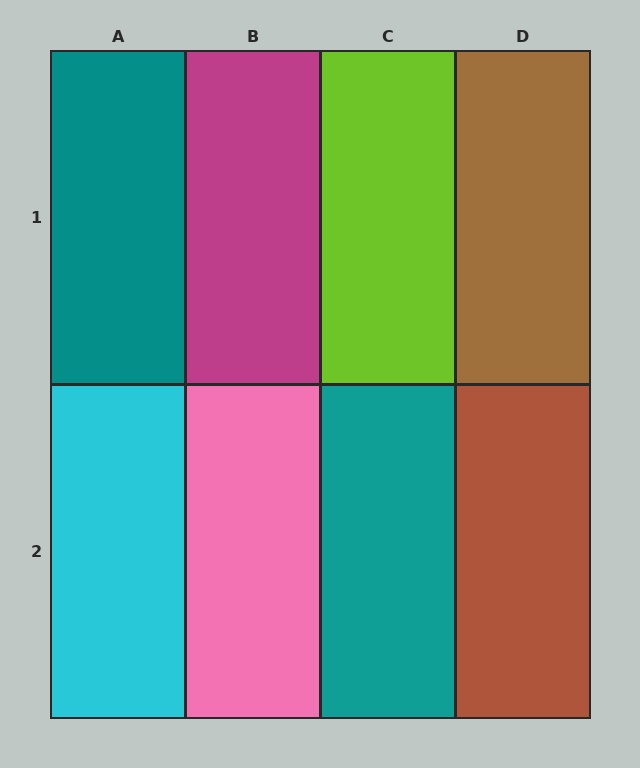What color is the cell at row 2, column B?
Pink.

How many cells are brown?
2 cells are brown.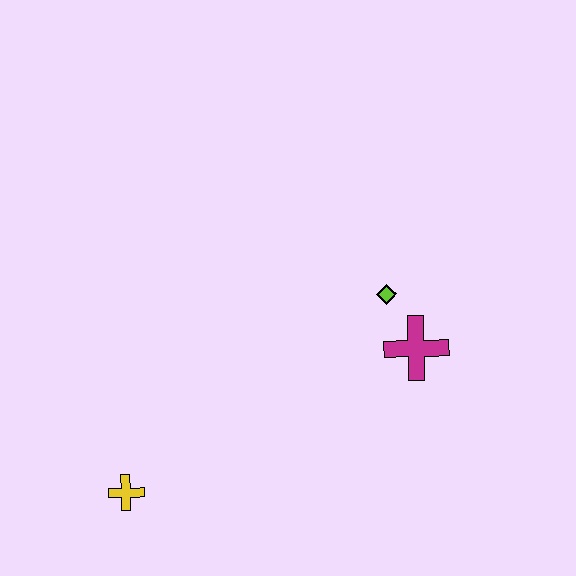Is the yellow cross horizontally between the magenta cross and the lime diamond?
No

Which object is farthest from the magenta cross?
The yellow cross is farthest from the magenta cross.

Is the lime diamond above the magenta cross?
Yes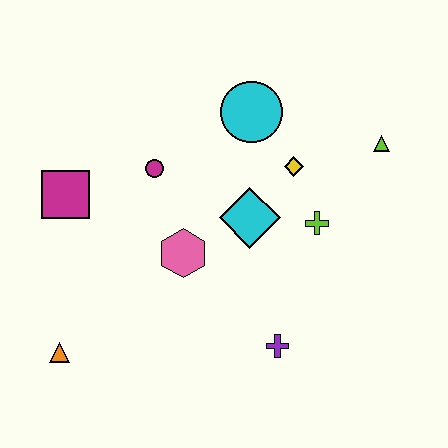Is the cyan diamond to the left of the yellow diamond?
Yes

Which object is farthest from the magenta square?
The lime triangle is farthest from the magenta square.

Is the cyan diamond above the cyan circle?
No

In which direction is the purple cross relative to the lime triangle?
The purple cross is below the lime triangle.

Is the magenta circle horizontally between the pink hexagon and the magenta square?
Yes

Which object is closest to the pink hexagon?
The cyan diamond is closest to the pink hexagon.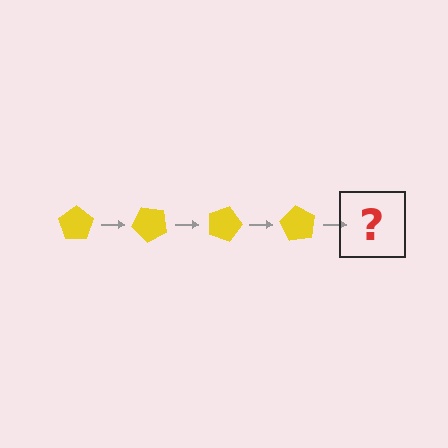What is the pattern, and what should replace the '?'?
The pattern is that the pentagon rotates 45 degrees each step. The '?' should be a yellow pentagon rotated 180 degrees.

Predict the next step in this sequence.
The next step is a yellow pentagon rotated 180 degrees.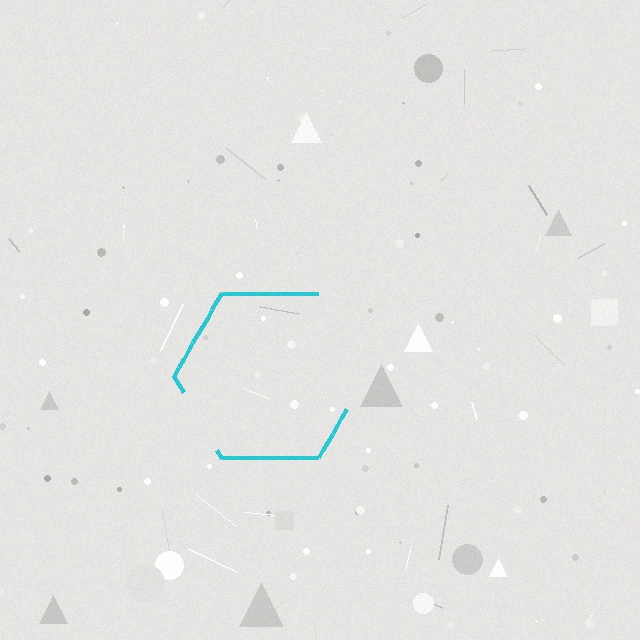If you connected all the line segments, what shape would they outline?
They would outline a hexagon.